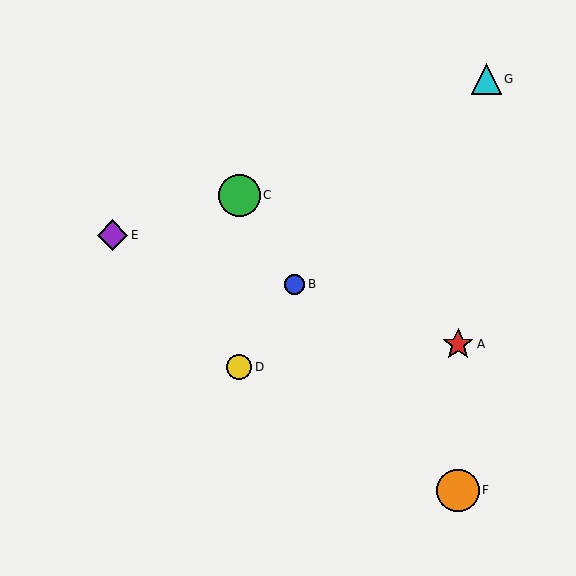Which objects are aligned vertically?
Objects C, D are aligned vertically.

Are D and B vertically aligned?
No, D is at x≈239 and B is at x≈295.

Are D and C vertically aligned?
Yes, both are at x≈239.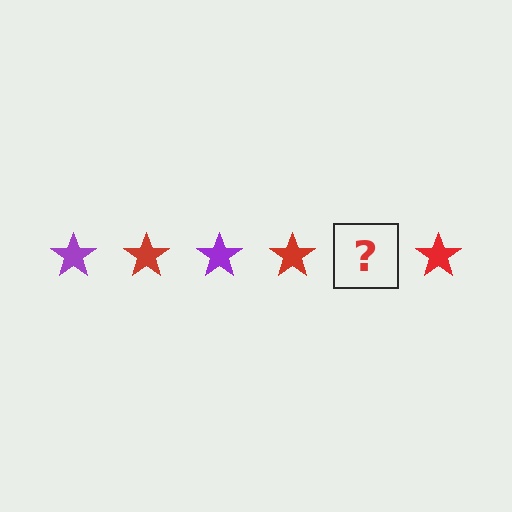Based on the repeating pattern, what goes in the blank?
The blank should be a purple star.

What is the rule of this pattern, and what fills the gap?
The rule is that the pattern cycles through purple, red stars. The gap should be filled with a purple star.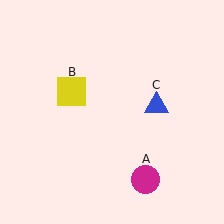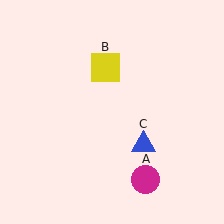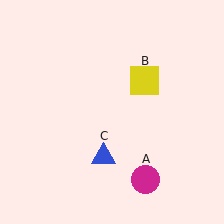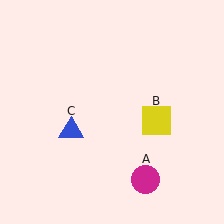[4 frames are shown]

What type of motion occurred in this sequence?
The yellow square (object B), blue triangle (object C) rotated clockwise around the center of the scene.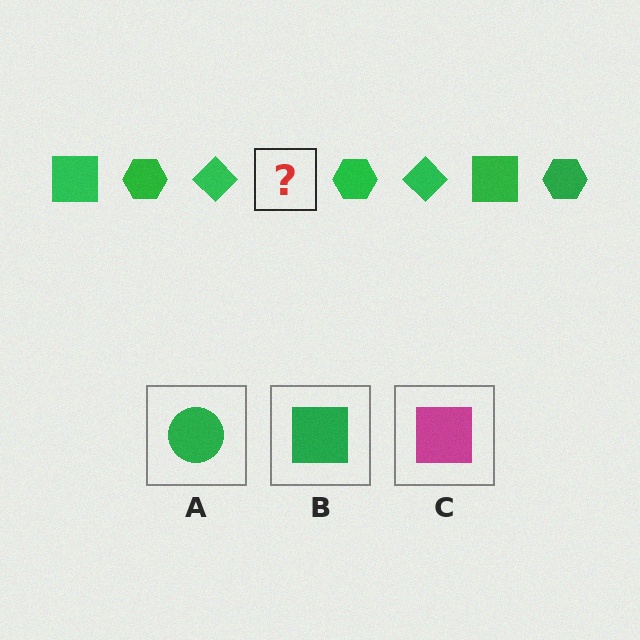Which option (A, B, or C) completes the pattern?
B.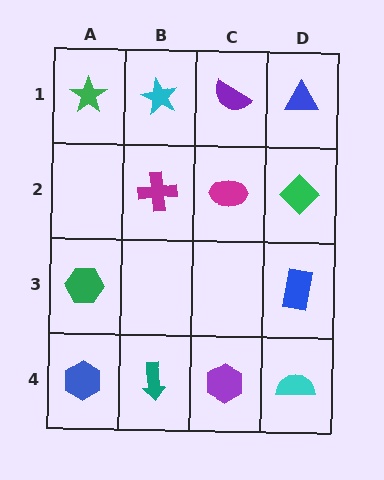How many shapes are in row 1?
4 shapes.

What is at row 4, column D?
A cyan semicircle.